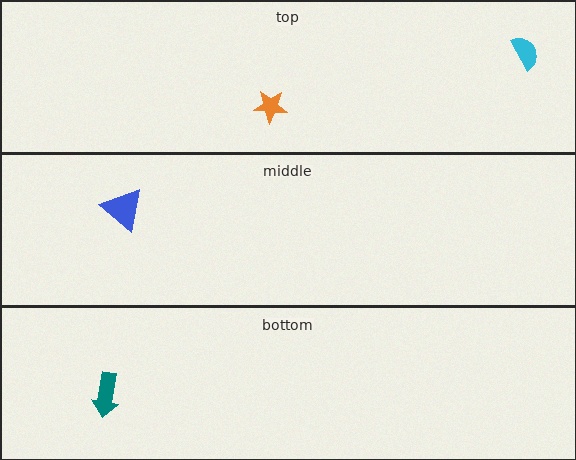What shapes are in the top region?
The cyan semicircle, the orange star.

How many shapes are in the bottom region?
1.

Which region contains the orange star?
The top region.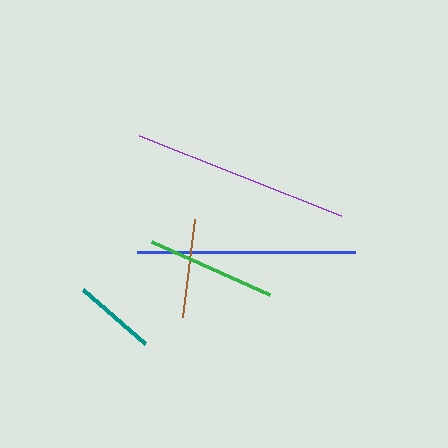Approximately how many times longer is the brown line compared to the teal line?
The brown line is approximately 1.2 times the length of the teal line.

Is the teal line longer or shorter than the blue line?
The blue line is longer than the teal line.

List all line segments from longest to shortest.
From longest to shortest: blue, purple, green, brown, teal.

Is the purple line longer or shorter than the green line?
The purple line is longer than the green line.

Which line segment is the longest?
The blue line is the longest at approximately 217 pixels.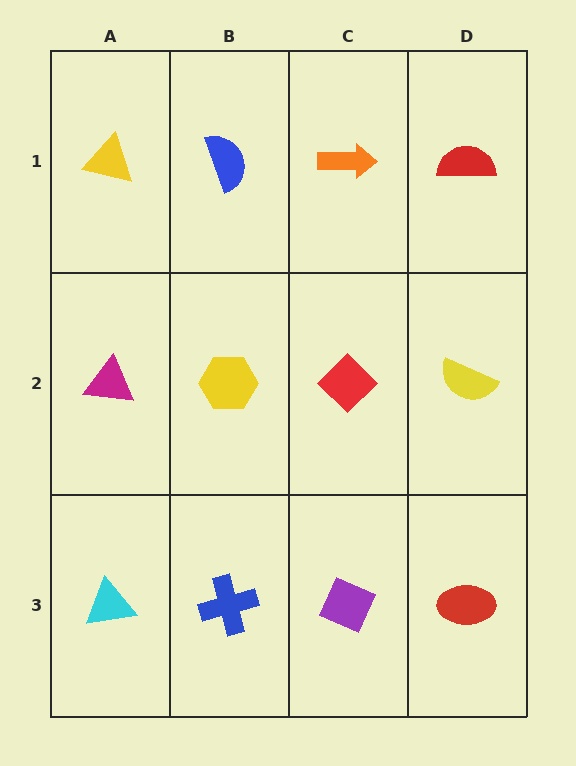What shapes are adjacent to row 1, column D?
A yellow semicircle (row 2, column D), an orange arrow (row 1, column C).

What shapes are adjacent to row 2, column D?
A red semicircle (row 1, column D), a red ellipse (row 3, column D), a red diamond (row 2, column C).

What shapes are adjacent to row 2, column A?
A yellow triangle (row 1, column A), a cyan triangle (row 3, column A), a yellow hexagon (row 2, column B).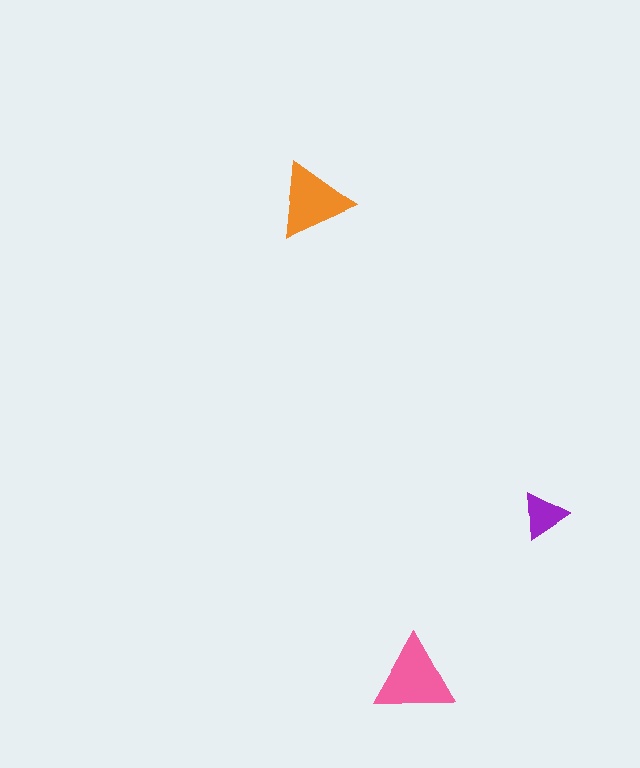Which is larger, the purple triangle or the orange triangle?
The orange one.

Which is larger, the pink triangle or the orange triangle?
The pink one.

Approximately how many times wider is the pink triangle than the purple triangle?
About 1.5 times wider.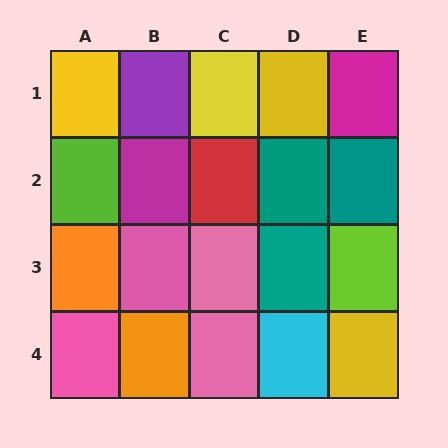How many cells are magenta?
2 cells are magenta.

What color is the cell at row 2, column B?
Magenta.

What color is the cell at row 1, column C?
Yellow.